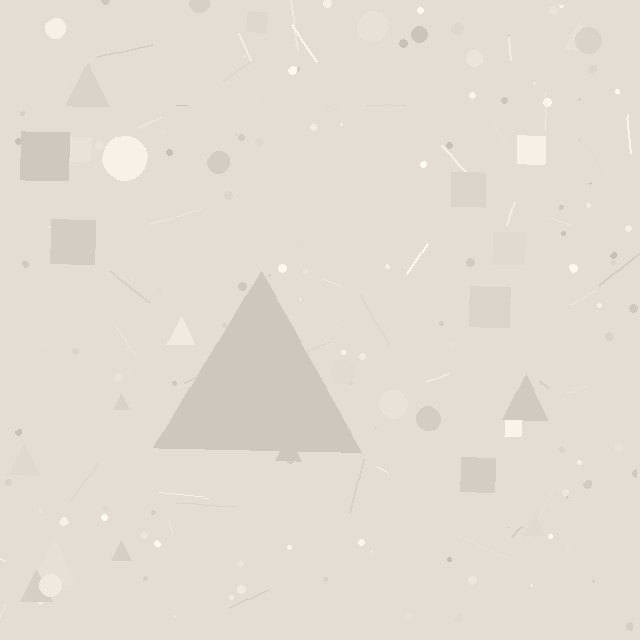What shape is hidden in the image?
A triangle is hidden in the image.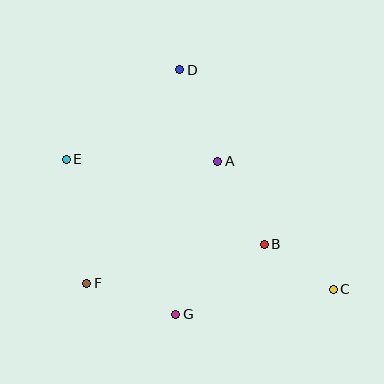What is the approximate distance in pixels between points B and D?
The distance between B and D is approximately 194 pixels.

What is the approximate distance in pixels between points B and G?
The distance between B and G is approximately 113 pixels.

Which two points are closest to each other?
Points B and C are closest to each other.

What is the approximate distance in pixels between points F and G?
The distance between F and G is approximately 94 pixels.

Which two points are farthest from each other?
Points C and E are farthest from each other.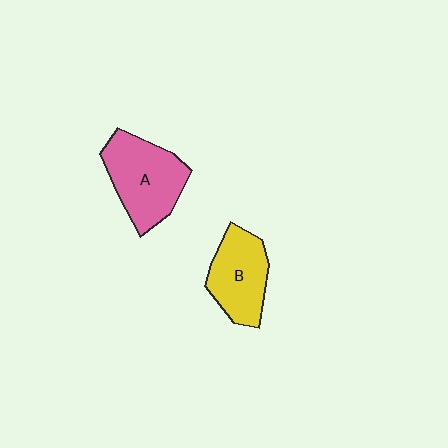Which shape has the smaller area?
Shape B (yellow).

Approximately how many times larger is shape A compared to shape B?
Approximately 1.2 times.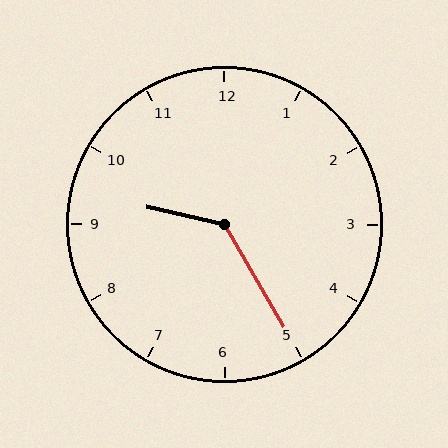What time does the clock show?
9:25.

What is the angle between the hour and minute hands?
Approximately 132 degrees.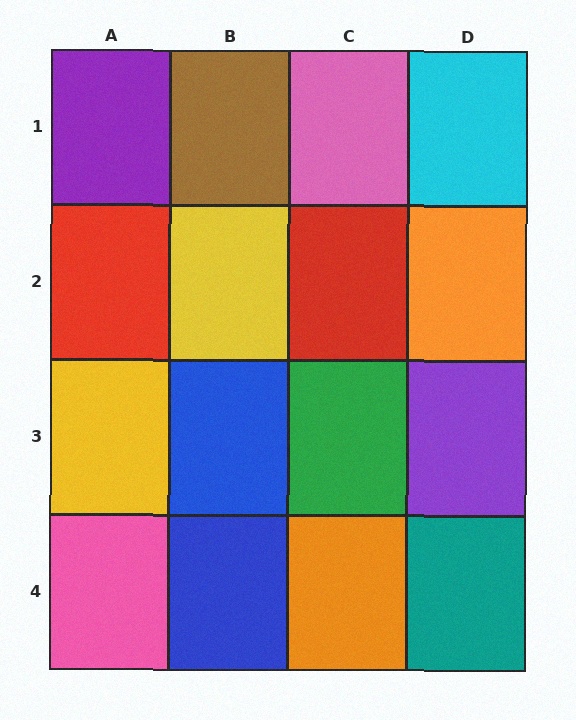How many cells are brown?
1 cell is brown.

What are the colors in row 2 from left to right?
Red, yellow, red, orange.